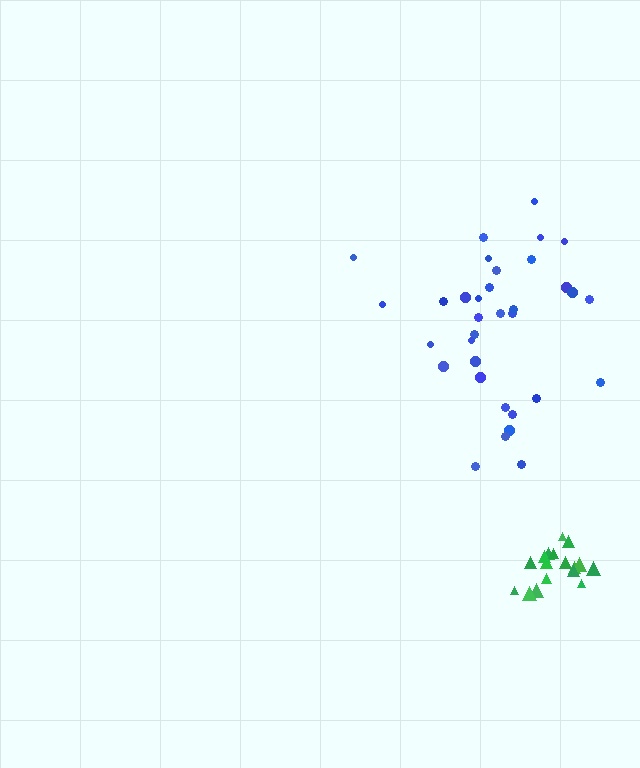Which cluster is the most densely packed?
Green.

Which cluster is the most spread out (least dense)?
Blue.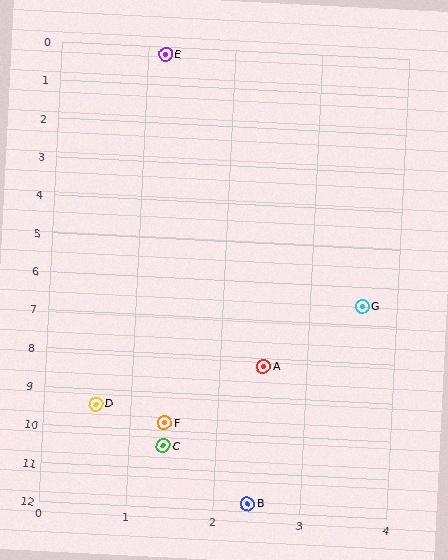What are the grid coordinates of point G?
Point G is at approximately (3.6, 6.5).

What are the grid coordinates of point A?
Point A is at approximately (2.5, 8.2).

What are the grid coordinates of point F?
Point F is at approximately (1.4, 9.8).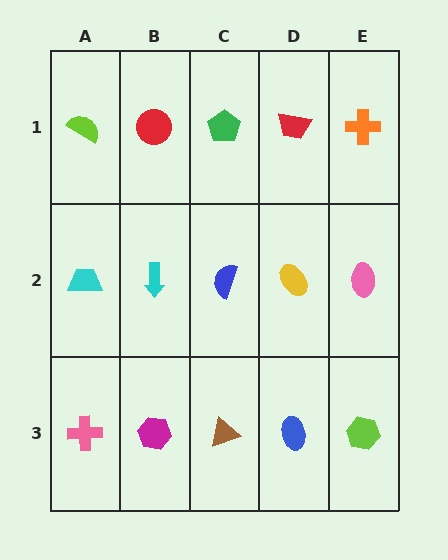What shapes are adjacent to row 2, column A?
A lime semicircle (row 1, column A), a pink cross (row 3, column A), a cyan arrow (row 2, column B).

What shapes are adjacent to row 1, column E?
A pink ellipse (row 2, column E), a red trapezoid (row 1, column D).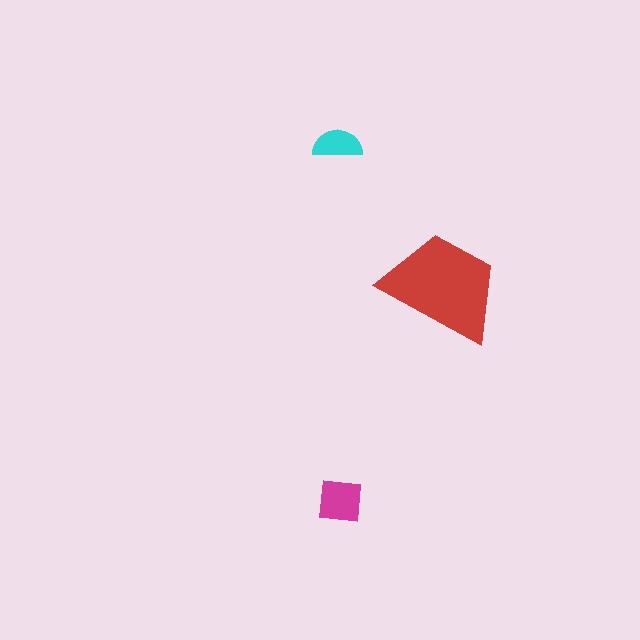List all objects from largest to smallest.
The red trapezoid, the magenta square, the cyan semicircle.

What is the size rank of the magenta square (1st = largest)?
2nd.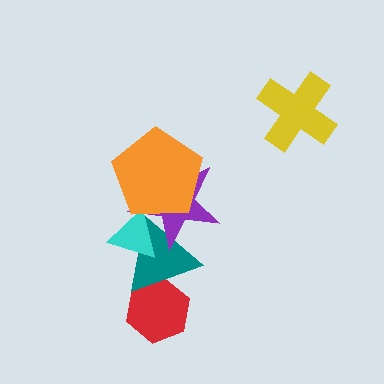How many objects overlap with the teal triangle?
3 objects overlap with the teal triangle.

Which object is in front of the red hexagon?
The teal triangle is in front of the red hexagon.